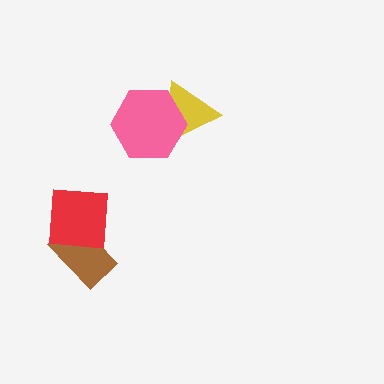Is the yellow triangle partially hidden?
Yes, it is partially covered by another shape.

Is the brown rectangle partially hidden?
Yes, it is partially covered by another shape.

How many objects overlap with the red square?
1 object overlaps with the red square.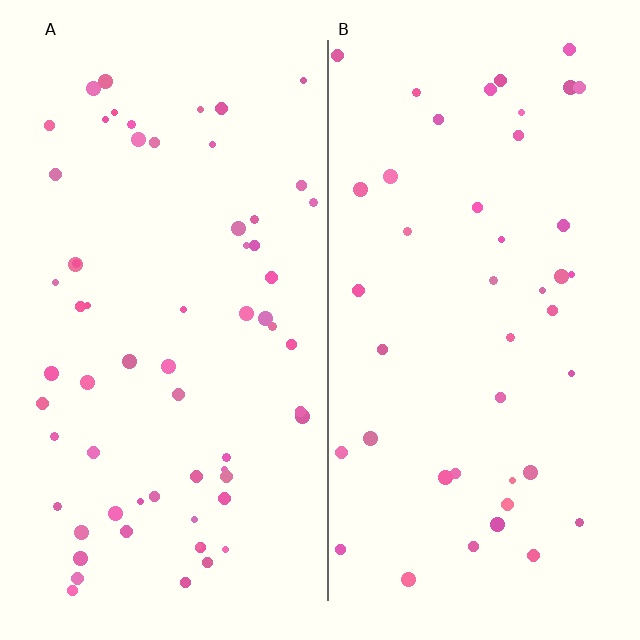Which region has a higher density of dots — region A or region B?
A (the left).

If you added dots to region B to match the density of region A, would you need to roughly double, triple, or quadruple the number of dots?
Approximately double.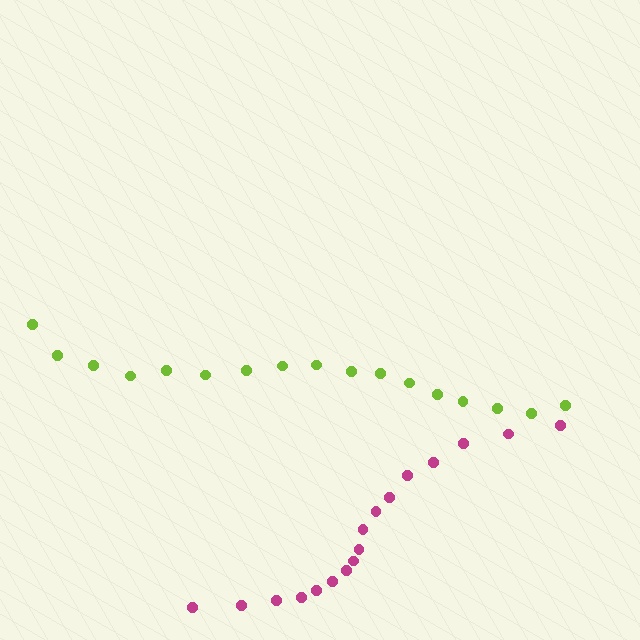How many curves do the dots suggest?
There are 2 distinct paths.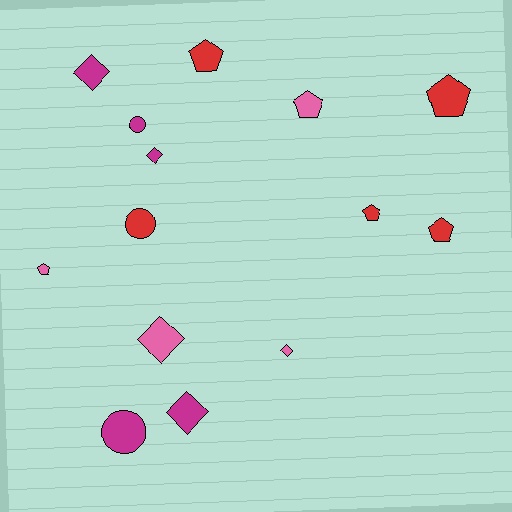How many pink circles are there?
There are no pink circles.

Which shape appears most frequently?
Pentagon, with 6 objects.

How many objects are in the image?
There are 14 objects.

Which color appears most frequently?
Red, with 5 objects.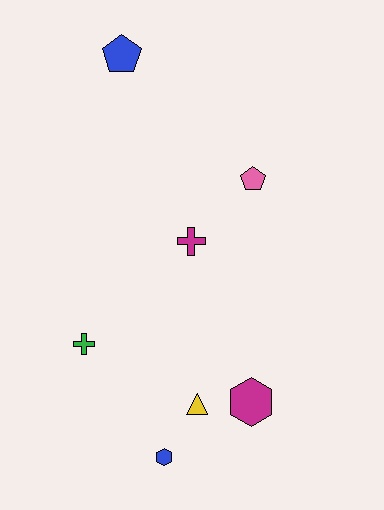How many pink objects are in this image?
There is 1 pink object.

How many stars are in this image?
There are no stars.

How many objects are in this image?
There are 7 objects.